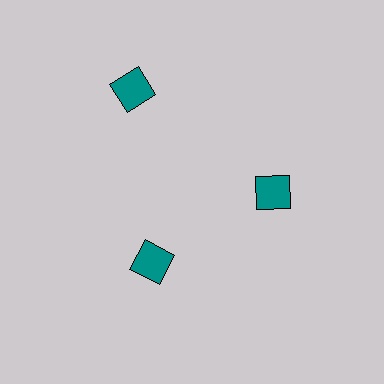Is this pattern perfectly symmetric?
No. The 3 teal diamonds are arranged in a ring, but one element near the 11 o'clock position is pushed outward from the center, breaking the 3-fold rotational symmetry.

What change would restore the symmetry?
The symmetry would be restored by moving it inward, back onto the ring so that all 3 diamonds sit at equal angles and equal distance from the center.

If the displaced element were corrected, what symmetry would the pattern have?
It would have 3-fold rotational symmetry — the pattern would map onto itself every 120 degrees.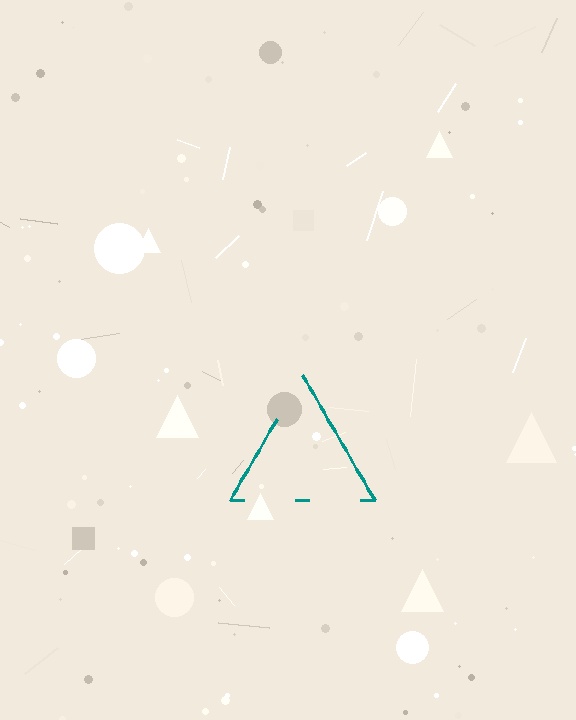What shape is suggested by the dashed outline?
The dashed outline suggests a triangle.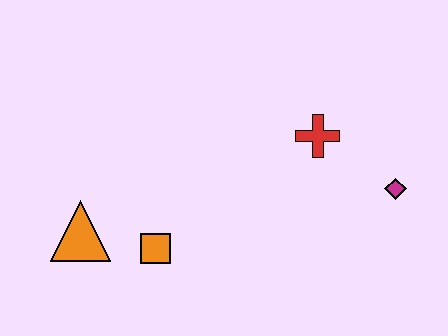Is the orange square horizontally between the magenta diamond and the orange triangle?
Yes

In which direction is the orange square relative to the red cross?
The orange square is to the left of the red cross.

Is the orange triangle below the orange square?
No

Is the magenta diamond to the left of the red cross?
No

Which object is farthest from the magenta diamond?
The orange triangle is farthest from the magenta diamond.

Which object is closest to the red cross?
The magenta diamond is closest to the red cross.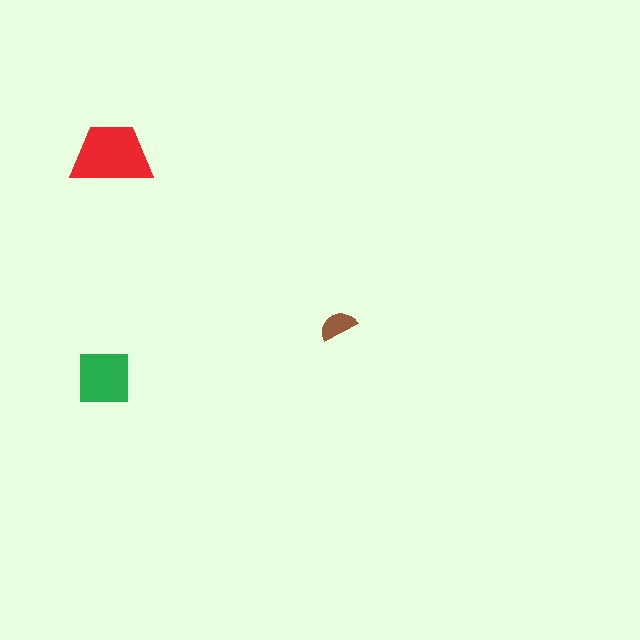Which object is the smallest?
The brown semicircle.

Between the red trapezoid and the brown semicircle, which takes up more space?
The red trapezoid.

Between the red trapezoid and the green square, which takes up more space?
The red trapezoid.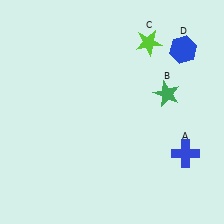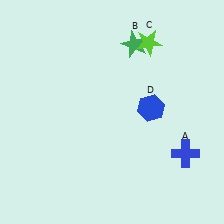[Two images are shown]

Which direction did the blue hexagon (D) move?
The blue hexagon (D) moved down.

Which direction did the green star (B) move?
The green star (B) moved up.